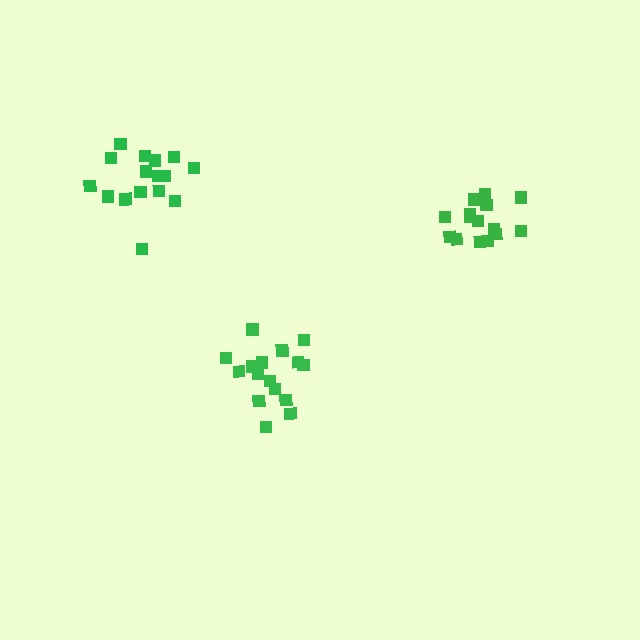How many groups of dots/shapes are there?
There are 3 groups.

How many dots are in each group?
Group 1: 16 dots, Group 2: 15 dots, Group 3: 16 dots (47 total).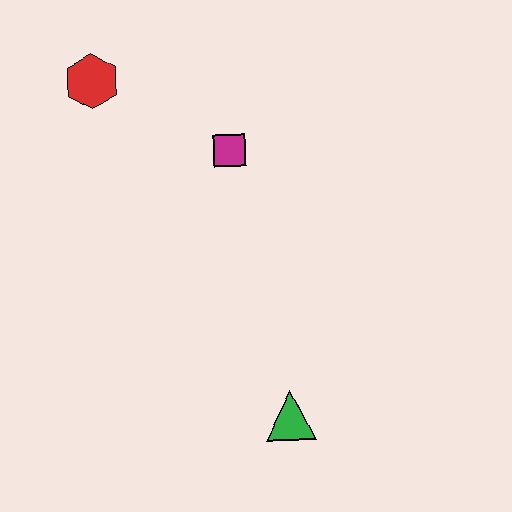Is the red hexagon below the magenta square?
No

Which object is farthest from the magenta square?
The green triangle is farthest from the magenta square.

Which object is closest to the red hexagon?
The magenta square is closest to the red hexagon.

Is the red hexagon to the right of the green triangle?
No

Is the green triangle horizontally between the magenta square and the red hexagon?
No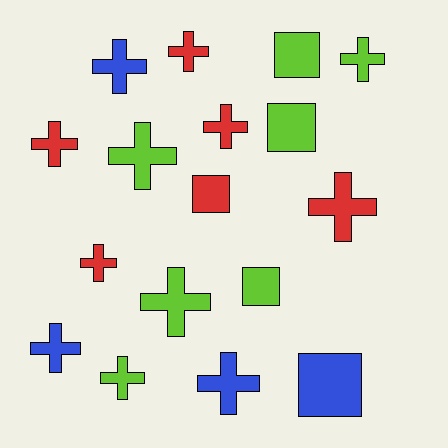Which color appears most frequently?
Lime, with 7 objects.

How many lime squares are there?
There are 3 lime squares.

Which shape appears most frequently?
Cross, with 12 objects.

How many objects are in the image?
There are 17 objects.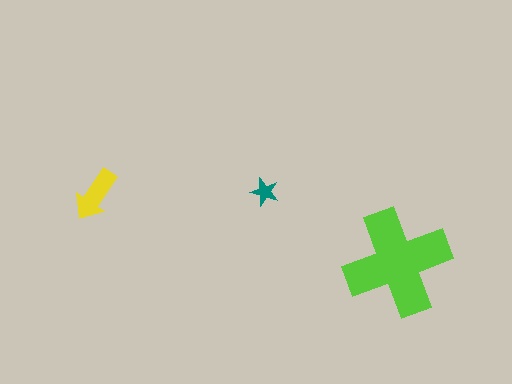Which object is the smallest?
The teal star.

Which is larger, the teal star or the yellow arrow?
The yellow arrow.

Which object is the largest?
The lime cross.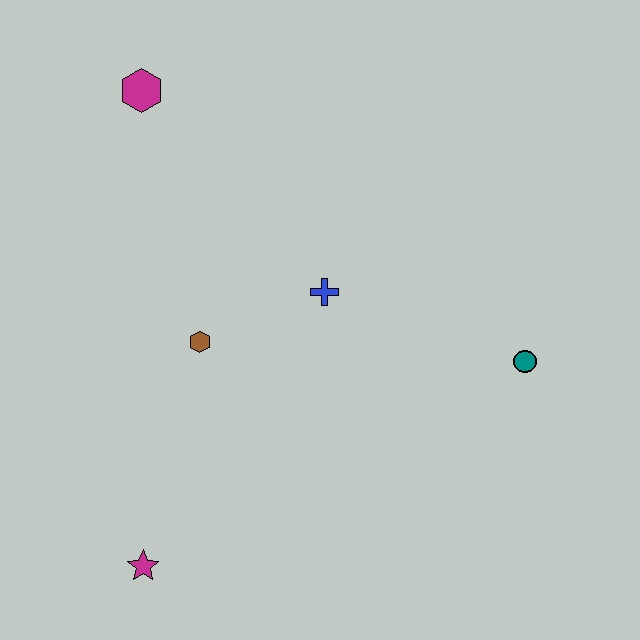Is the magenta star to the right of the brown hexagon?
No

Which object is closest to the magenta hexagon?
The brown hexagon is closest to the magenta hexagon.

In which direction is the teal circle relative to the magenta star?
The teal circle is to the right of the magenta star.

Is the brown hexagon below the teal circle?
No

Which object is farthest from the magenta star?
The magenta hexagon is farthest from the magenta star.